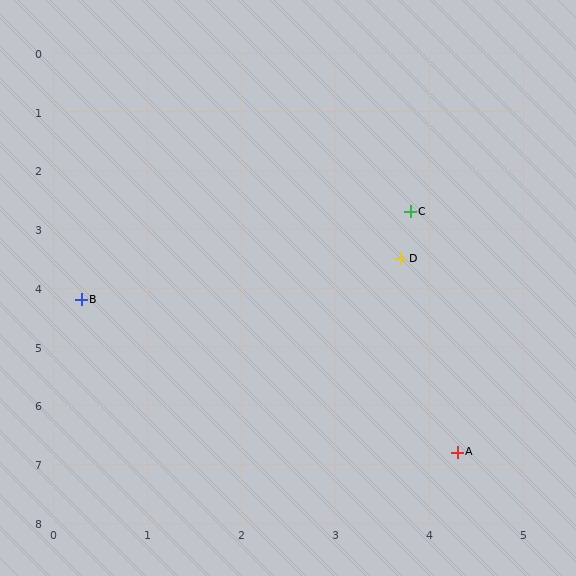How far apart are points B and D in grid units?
Points B and D are about 3.5 grid units apart.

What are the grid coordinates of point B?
Point B is at approximately (0.3, 4.2).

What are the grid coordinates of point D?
Point D is at approximately (3.7, 3.5).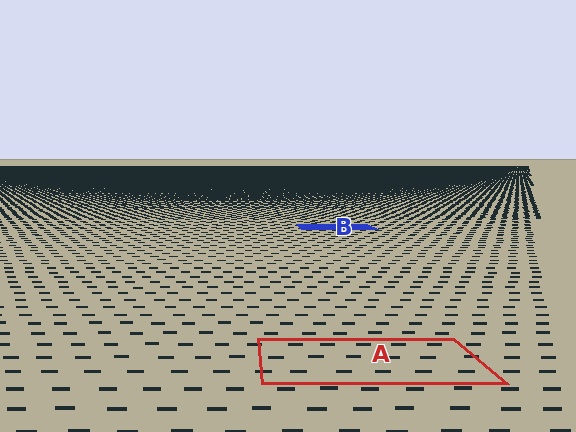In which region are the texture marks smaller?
The texture marks are smaller in region B, because it is farther away.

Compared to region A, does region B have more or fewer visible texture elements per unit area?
Region B has more texture elements per unit area — they are packed more densely because it is farther away.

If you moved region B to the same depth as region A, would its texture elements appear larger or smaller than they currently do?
They would appear larger. At a closer depth, the same texture elements are projected at a bigger on-screen size.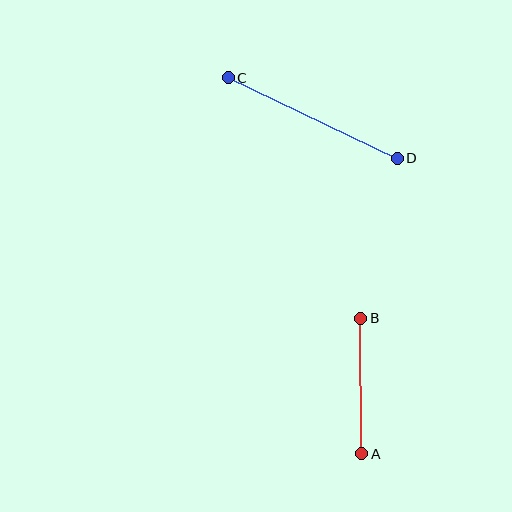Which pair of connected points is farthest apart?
Points C and D are farthest apart.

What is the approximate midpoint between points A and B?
The midpoint is at approximately (361, 386) pixels.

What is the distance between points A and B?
The distance is approximately 135 pixels.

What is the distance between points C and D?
The distance is approximately 187 pixels.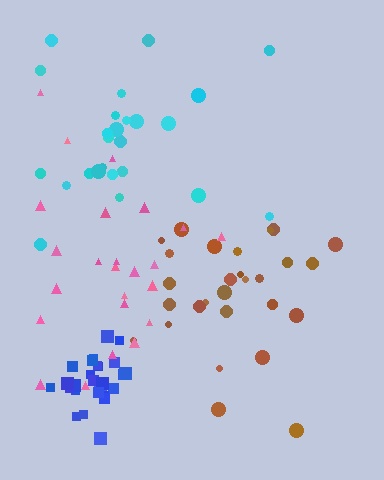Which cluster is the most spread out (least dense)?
Pink.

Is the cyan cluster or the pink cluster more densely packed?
Cyan.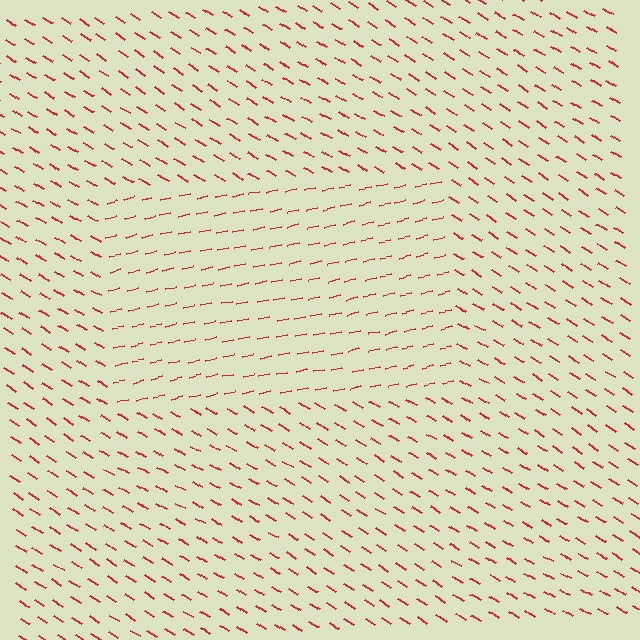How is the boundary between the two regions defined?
The boundary is defined purely by a change in line orientation (approximately 45 degrees difference). All lines are the same color and thickness.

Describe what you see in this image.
The image is filled with small red line segments. A rectangle region in the image has lines oriented differently from the surrounding lines, creating a visible texture boundary.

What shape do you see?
I see a rectangle.